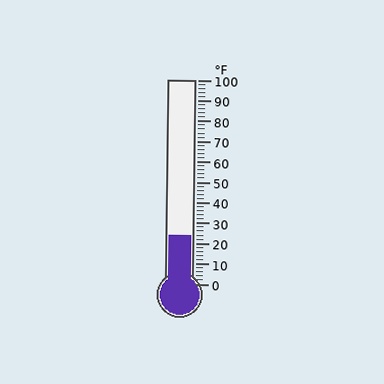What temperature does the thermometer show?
The thermometer shows approximately 24°F.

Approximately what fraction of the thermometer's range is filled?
The thermometer is filled to approximately 25% of its range.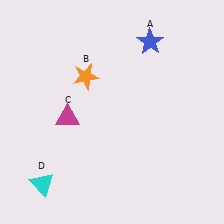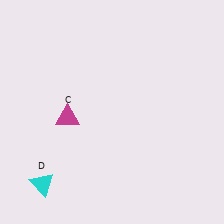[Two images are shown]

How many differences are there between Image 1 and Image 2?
There are 2 differences between the two images.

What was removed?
The blue star (A), the orange star (B) were removed in Image 2.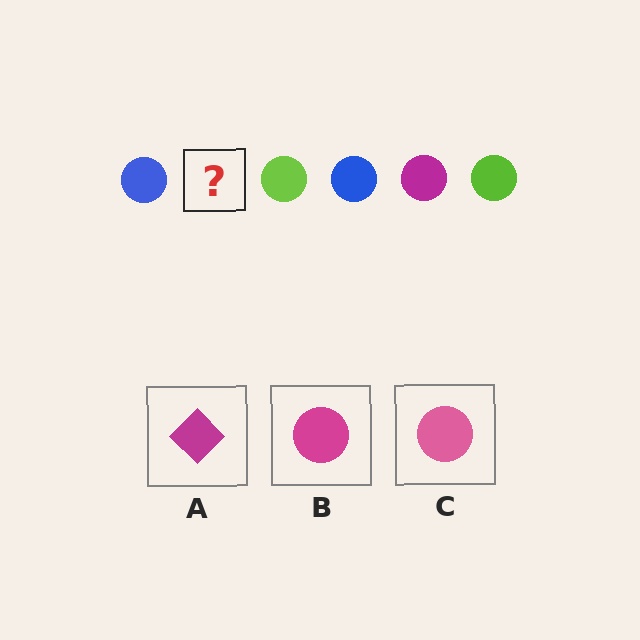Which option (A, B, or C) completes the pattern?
B.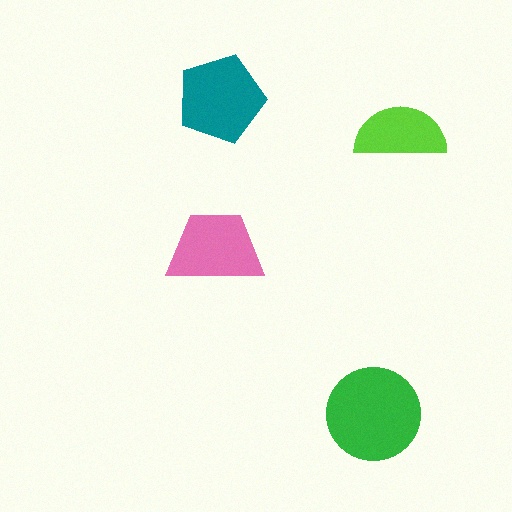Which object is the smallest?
The lime semicircle.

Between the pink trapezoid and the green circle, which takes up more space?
The green circle.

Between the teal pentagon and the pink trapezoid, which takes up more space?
The teal pentagon.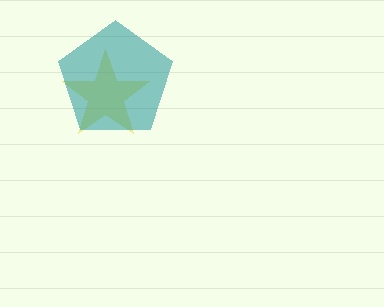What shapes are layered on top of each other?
The layered shapes are: a yellow star, a teal pentagon.